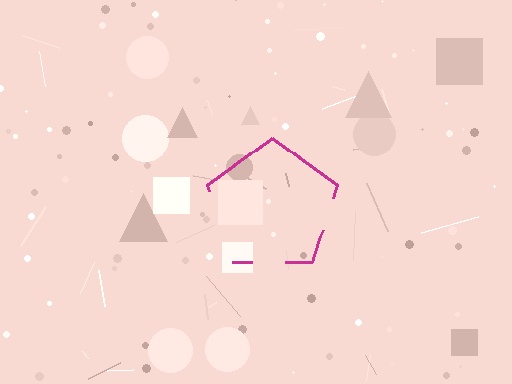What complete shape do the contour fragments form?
The contour fragments form a pentagon.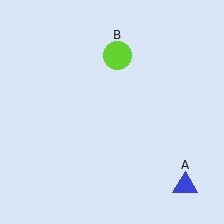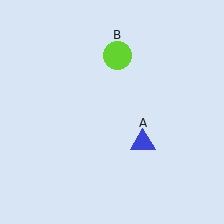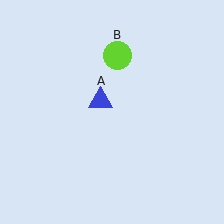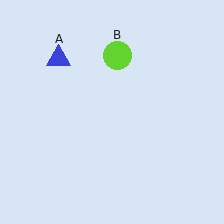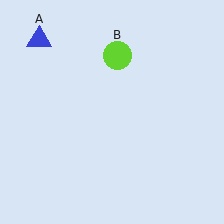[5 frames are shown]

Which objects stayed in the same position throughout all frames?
Lime circle (object B) remained stationary.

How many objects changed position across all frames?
1 object changed position: blue triangle (object A).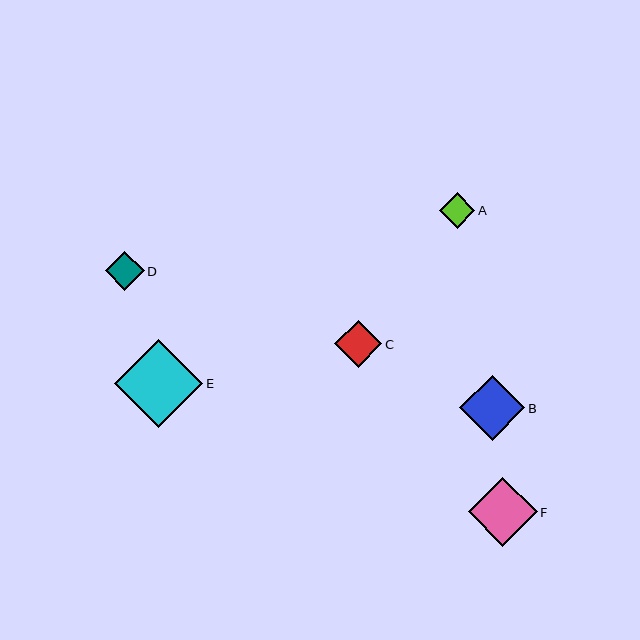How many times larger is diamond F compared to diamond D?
Diamond F is approximately 1.7 times the size of diamond D.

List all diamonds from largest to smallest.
From largest to smallest: E, F, B, C, D, A.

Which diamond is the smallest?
Diamond A is the smallest with a size of approximately 36 pixels.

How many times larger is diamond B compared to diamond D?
Diamond B is approximately 1.7 times the size of diamond D.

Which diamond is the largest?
Diamond E is the largest with a size of approximately 88 pixels.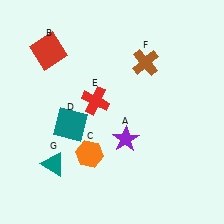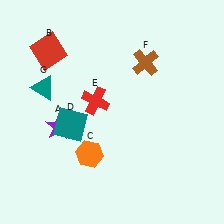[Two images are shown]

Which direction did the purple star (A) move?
The purple star (A) moved left.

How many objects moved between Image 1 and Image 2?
2 objects moved between the two images.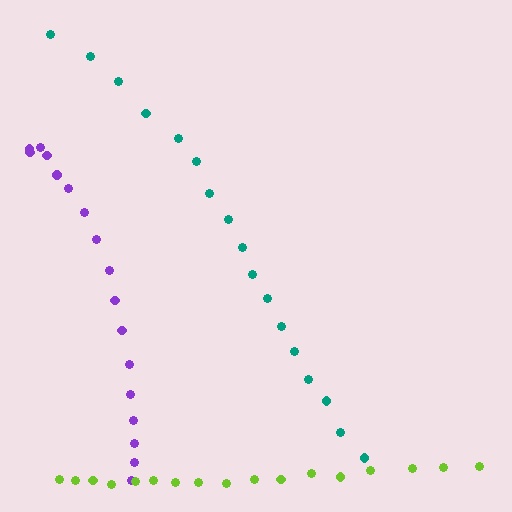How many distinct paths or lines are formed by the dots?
There are 3 distinct paths.